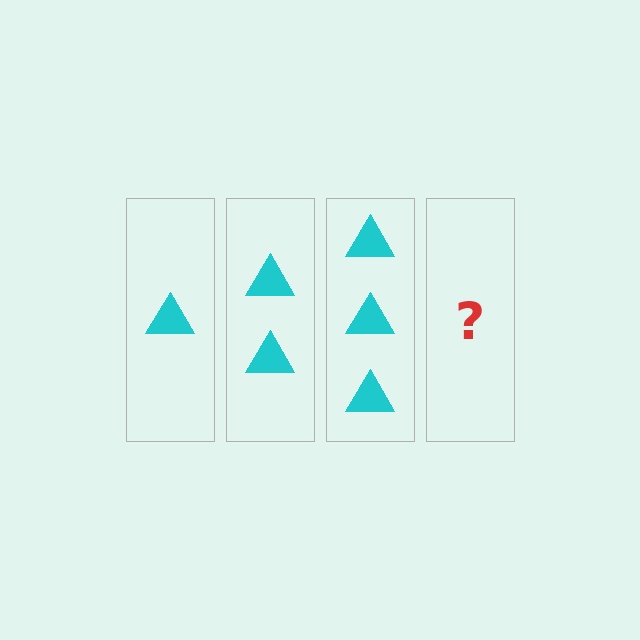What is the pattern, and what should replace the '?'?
The pattern is that each step adds one more triangle. The '?' should be 4 triangles.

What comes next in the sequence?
The next element should be 4 triangles.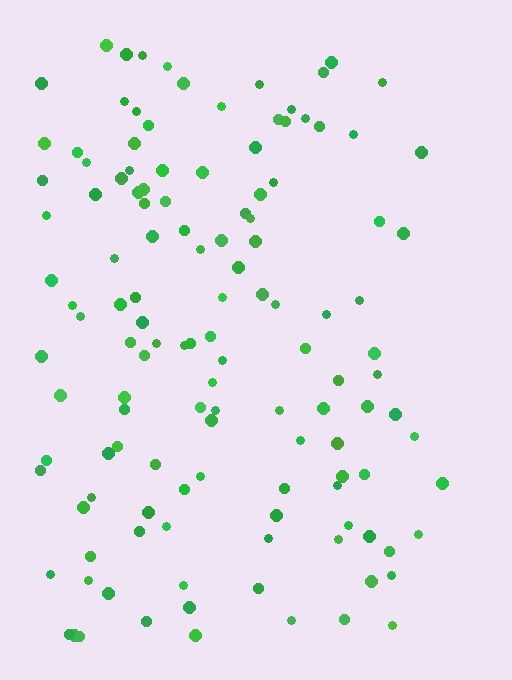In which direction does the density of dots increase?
From right to left, with the left side densest.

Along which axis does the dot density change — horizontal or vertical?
Horizontal.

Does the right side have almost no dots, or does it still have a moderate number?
Still a moderate number, just noticeably fewer than the left.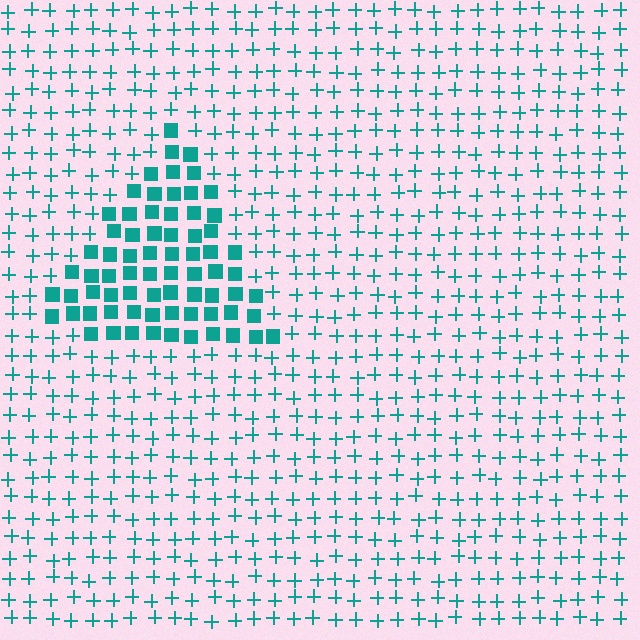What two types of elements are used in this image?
The image uses squares inside the triangle region and plus signs outside it.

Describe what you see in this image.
The image is filled with small teal elements arranged in a uniform grid. A triangle-shaped region contains squares, while the surrounding area contains plus signs. The boundary is defined purely by the change in element shape.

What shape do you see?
I see a triangle.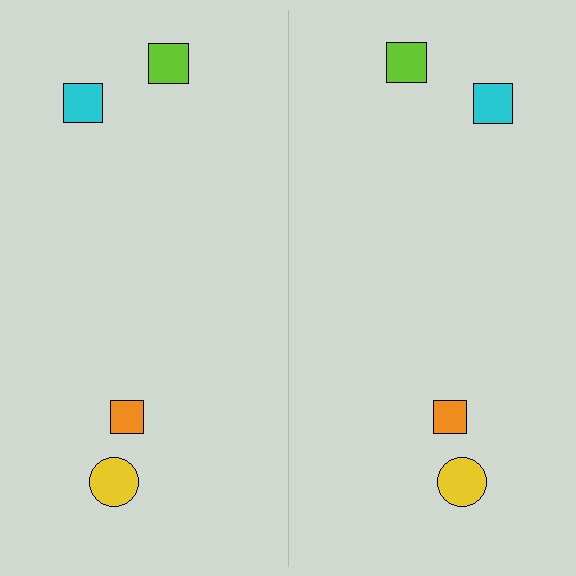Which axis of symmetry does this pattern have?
The pattern has a vertical axis of symmetry running through the center of the image.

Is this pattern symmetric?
Yes, this pattern has bilateral (reflection) symmetry.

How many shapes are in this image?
There are 8 shapes in this image.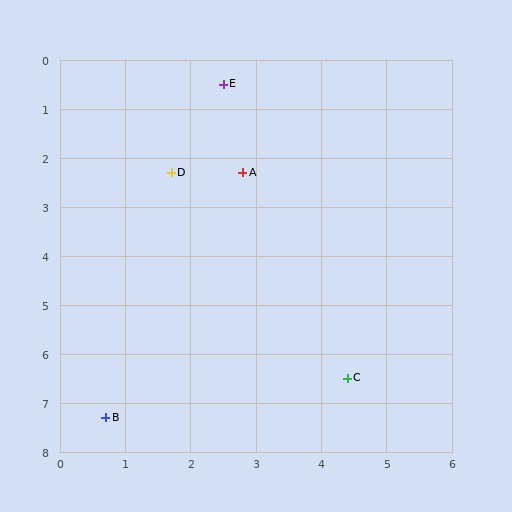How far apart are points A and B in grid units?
Points A and B are about 5.4 grid units apart.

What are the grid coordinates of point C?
Point C is at approximately (4.4, 6.5).